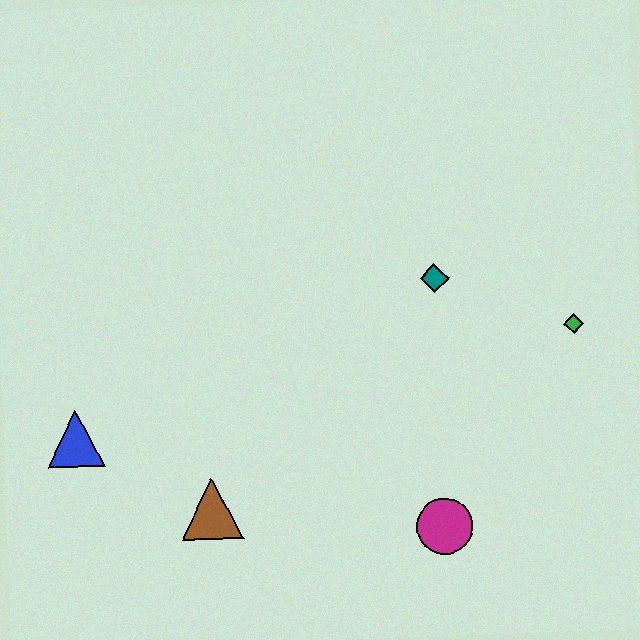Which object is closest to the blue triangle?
The brown triangle is closest to the blue triangle.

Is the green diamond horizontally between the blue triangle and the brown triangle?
No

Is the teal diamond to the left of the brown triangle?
No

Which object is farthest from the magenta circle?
The blue triangle is farthest from the magenta circle.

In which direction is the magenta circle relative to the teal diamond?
The magenta circle is below the teal diamond.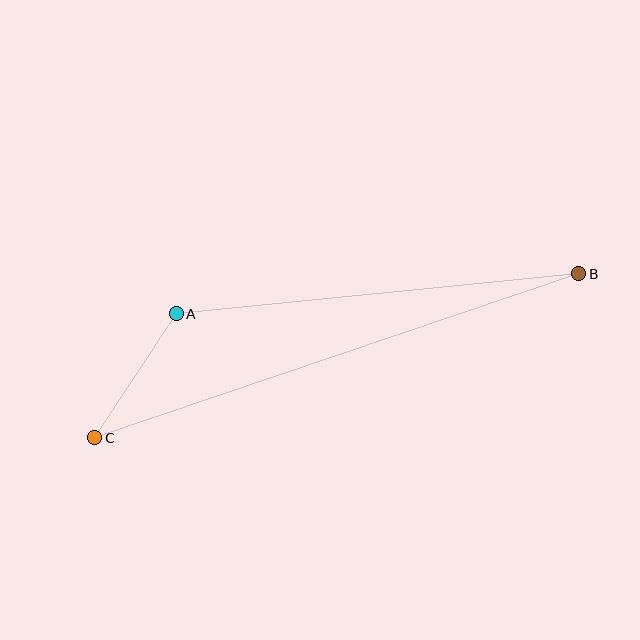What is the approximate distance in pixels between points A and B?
The distance between A and B is approximately 404 pixels.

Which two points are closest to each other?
Points A and C are closest to each other.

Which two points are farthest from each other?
Points B and C are farthest from each other.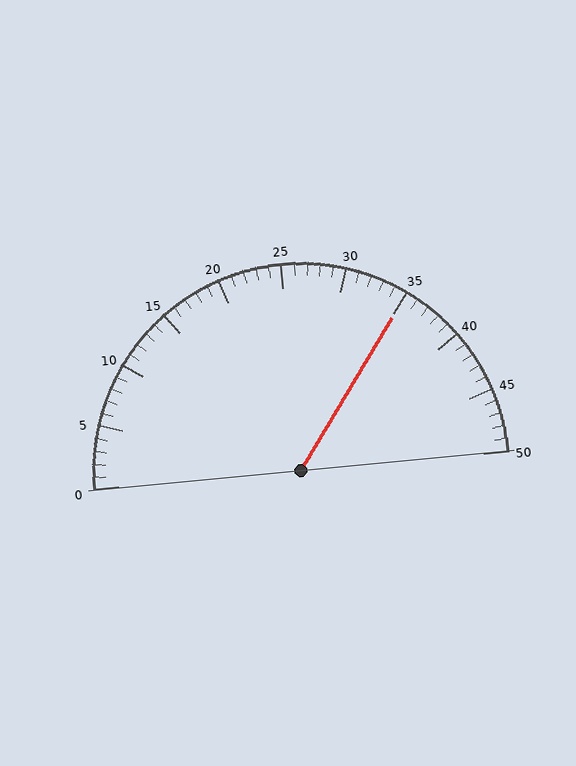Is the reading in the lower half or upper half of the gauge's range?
The reading is in the upper half of the range (0 to 50).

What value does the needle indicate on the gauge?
The needle indicates approximately 35.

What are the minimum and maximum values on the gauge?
The gauge ranges from 0 to 50.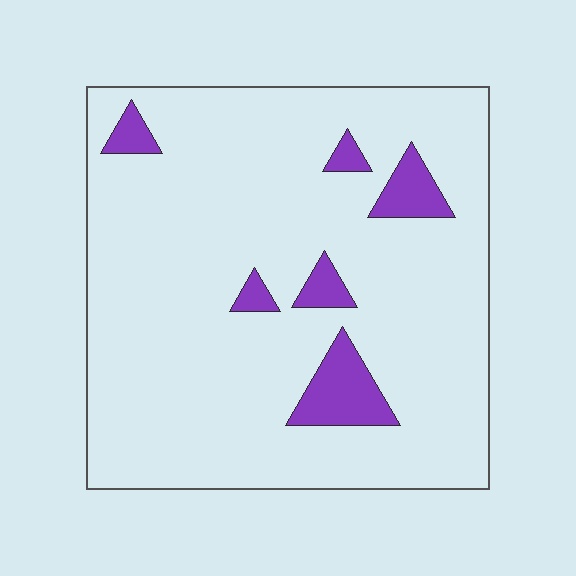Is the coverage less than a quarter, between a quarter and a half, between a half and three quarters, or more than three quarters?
Less than a quarter.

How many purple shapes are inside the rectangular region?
6.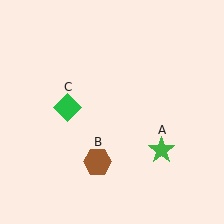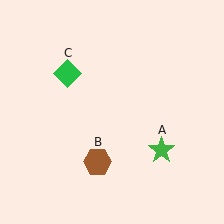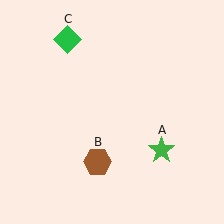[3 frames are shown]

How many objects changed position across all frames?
1 object changed position: green diamond (object C).